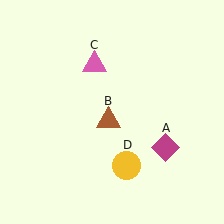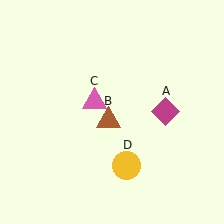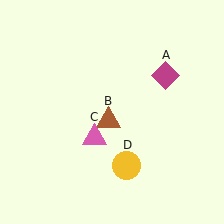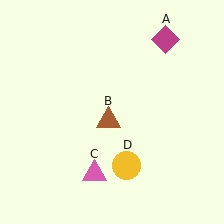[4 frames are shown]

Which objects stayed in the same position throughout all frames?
Brown triangle (object B) and yellow circle (object D) remained stationary.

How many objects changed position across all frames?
2 objects changed position: magenta diamond (object A), pink triangle (object C).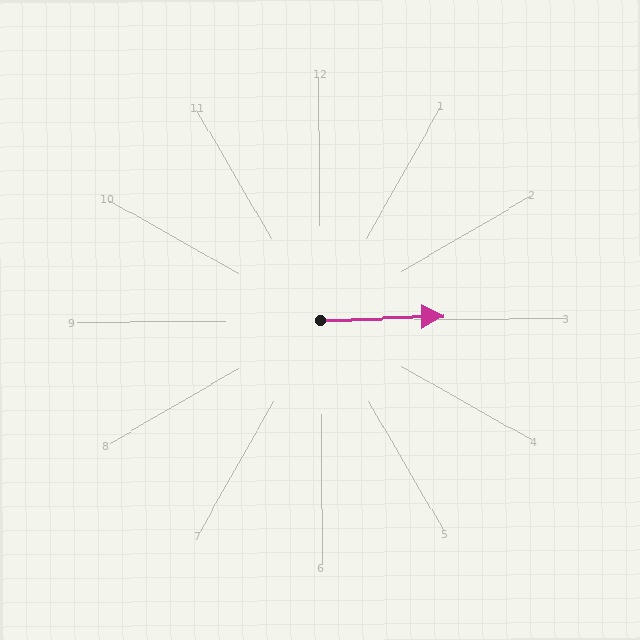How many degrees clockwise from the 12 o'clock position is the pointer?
Approximately 89 degrees.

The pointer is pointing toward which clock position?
Roughly 3 o'clock.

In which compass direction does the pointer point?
East.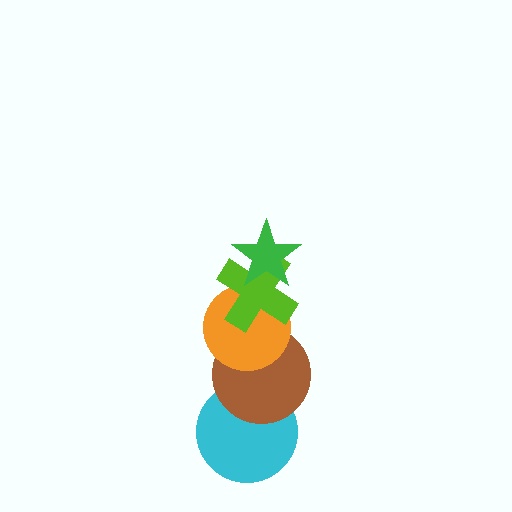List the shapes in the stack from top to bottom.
From top to bottom: the green star, the lime cross, the orange circle, the brown circle, the cyan circle.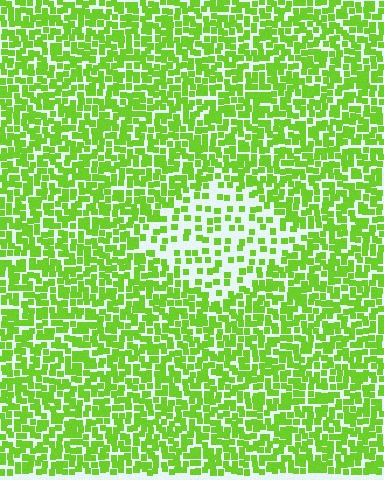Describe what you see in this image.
The image contains small lime elements arranged at two different densities. A diamond-shaped region is visible where the elements are less densely packed than the surrounding area.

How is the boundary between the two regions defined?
The boundary is defined by a change in element density (approximately 2.3x ratio). All elements are the same color, size, and shape.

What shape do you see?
I see a diamond.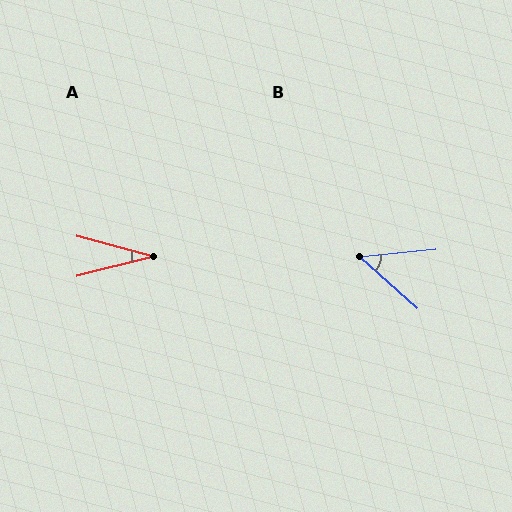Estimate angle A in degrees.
Approximately 30 degrees.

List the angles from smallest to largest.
A (30°), B (48°).